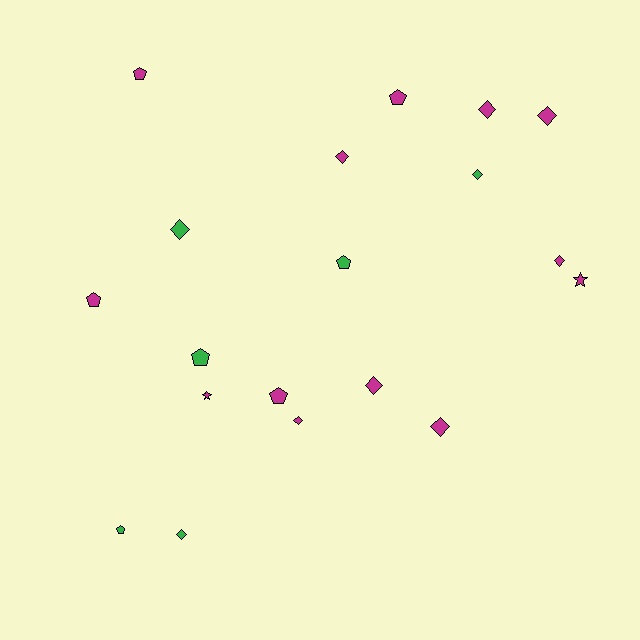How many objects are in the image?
There are 19 objects.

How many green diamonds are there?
There are 3 green diamonds.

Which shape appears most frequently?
Diamond, with 10 objects.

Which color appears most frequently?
Magenta, with 13 objects.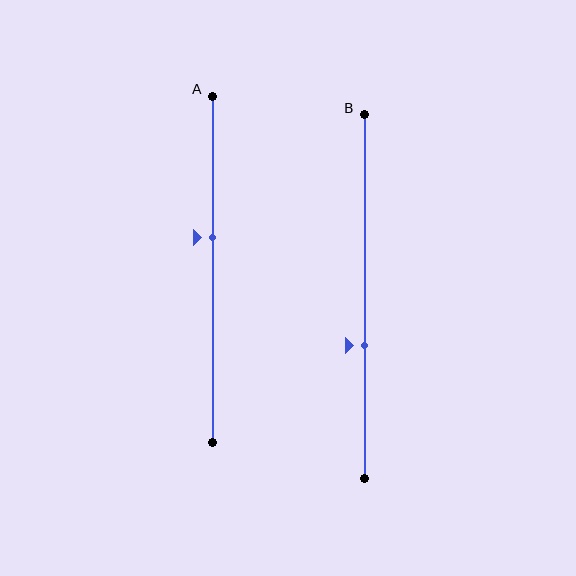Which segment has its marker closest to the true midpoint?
Segment A has its marker closest to the true midpoint.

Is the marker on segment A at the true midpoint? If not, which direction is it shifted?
No, the marker on segment A is shifted upward by about 9% of the segment length.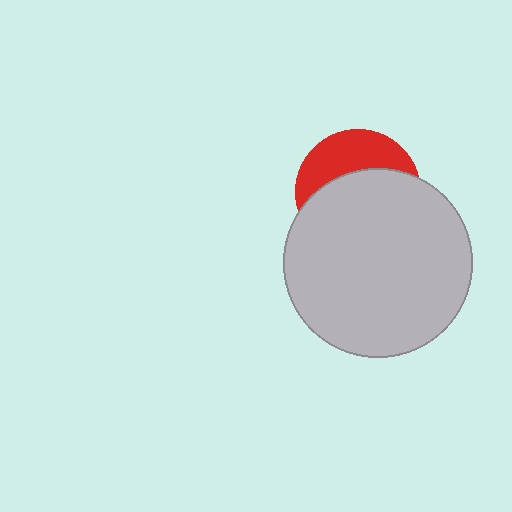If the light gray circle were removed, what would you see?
You would see the complete red circle.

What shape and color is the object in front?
The object in front is a light gray circle.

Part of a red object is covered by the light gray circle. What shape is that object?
It is a circle.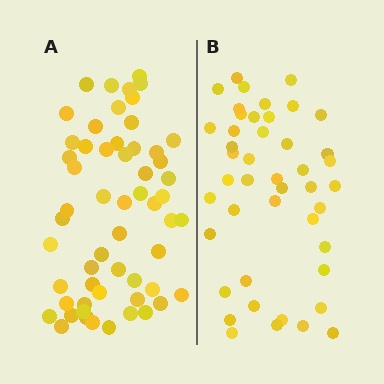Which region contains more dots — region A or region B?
Region A (the left region) has more dots.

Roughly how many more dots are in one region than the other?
Region A has roughly 12 or so more dots than region B.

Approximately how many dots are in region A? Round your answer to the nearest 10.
About 60 dots. (The exact count is 57, which rounds to 60.)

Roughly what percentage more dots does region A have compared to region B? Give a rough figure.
About 25% more.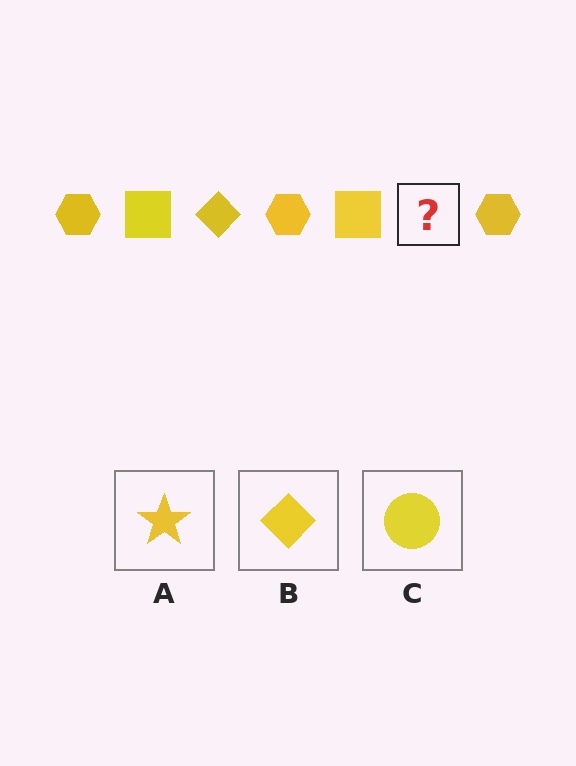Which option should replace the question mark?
Option B.